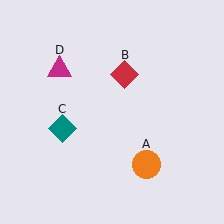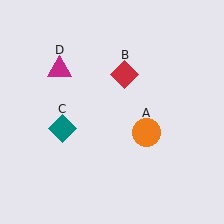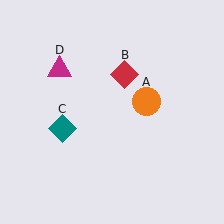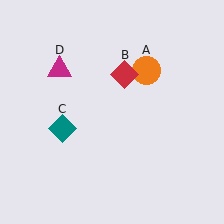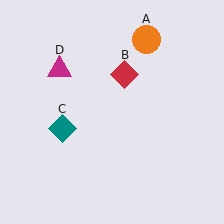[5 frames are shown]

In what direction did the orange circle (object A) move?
The orange circle (object A) moved up.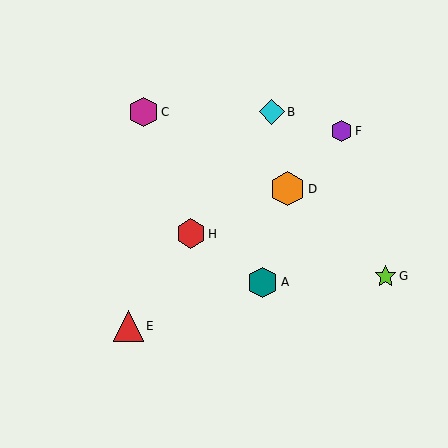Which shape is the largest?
The orange hexagon (labeled D) is the largest.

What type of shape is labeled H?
Shape H is a red hexagon.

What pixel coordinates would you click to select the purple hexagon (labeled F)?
Click at (342, 131) to select the purple hexagon F.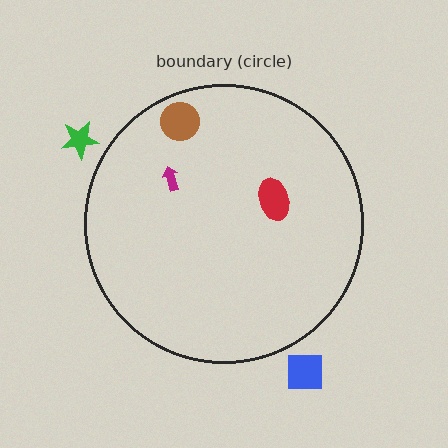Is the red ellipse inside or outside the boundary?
Inside.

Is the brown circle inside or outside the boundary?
Inside.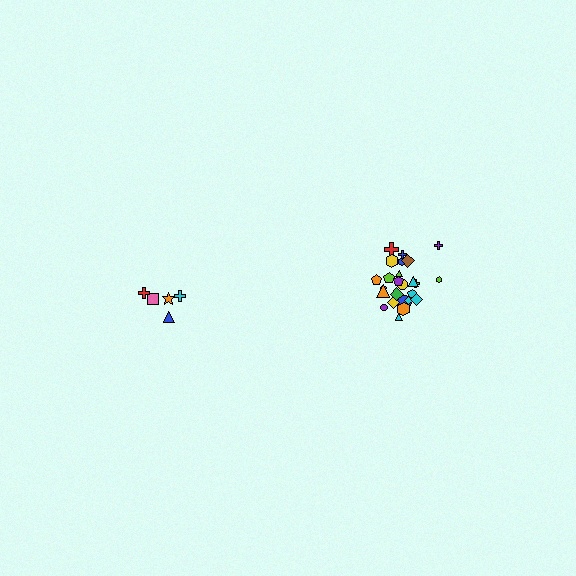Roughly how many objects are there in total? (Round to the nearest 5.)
Roughly 30 objects in total.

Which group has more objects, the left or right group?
The right group.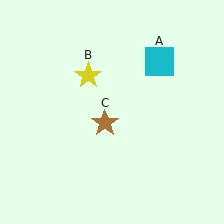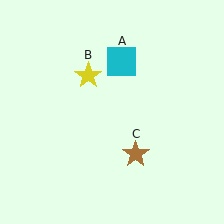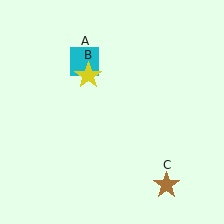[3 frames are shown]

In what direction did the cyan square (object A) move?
The cyan square (object A) moved left.